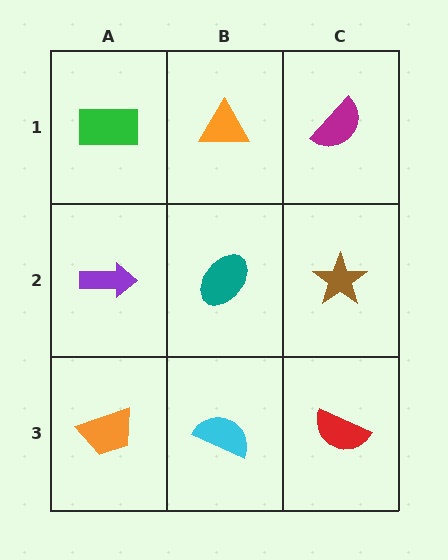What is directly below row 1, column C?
A brown star.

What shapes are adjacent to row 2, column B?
An orange triangle (row 1, column B), a cyan semicircle (row 3, column B), a purple arrow (row 2, column A), a brown star (row 2, column C).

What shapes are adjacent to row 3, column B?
A teal ellipse (row 2, column B), an orange trapezoid (row 3, column A), a red semicircle (row 3, column C).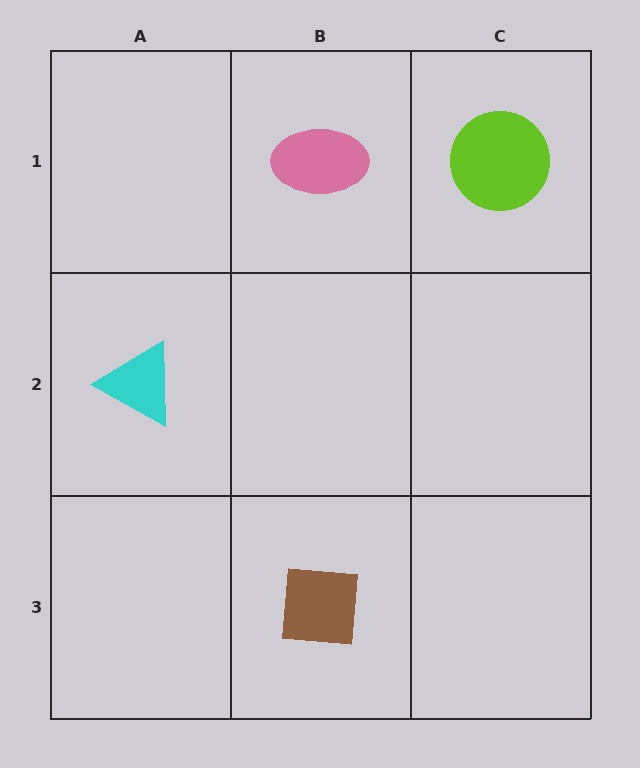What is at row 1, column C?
A lime circle.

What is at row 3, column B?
A brown square.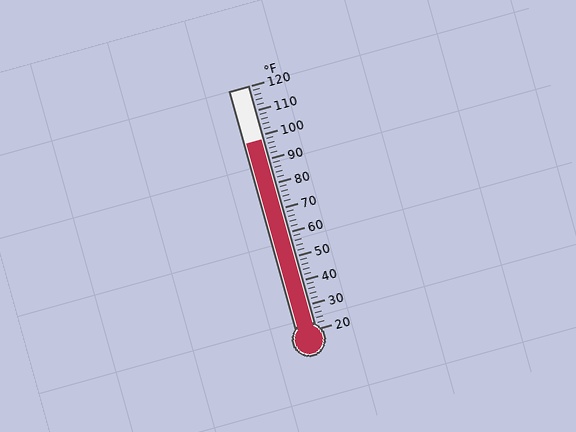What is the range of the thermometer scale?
The thermometer scale ranges from 20°F to 120°F.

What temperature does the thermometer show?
The thermometer shows approximately 98°F.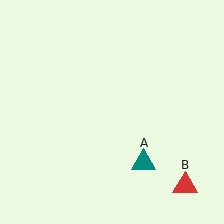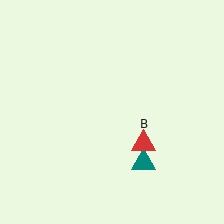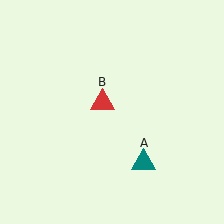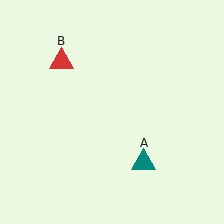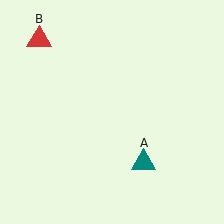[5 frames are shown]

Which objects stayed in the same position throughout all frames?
Teal triangle (object A) remained stationary.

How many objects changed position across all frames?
1 object changed position: red triangle (object B).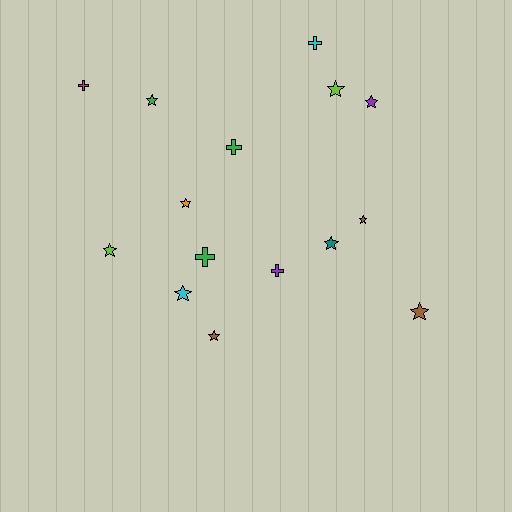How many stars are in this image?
There are 10 stars.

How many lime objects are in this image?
There are 2 lime objects.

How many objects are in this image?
There are 15 objects.